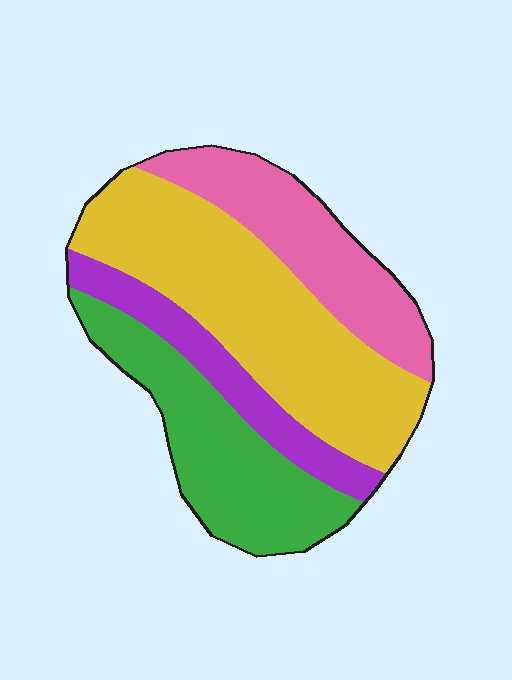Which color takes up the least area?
Purple, at roughly 15%.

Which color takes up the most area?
Yellow, at roughly 40%.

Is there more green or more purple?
Green.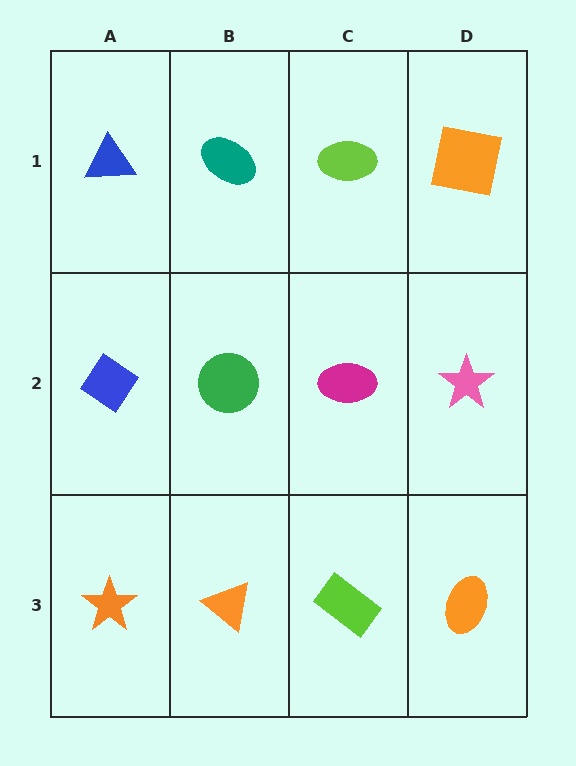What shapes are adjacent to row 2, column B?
A teal ellipse (row 1, column B), an orange triangle (row 3, column B), a blue diamond (row 2, column A), a magenta ellipse (row 2, column C).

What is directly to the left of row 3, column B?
An orange star.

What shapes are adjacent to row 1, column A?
A blue diamond (row 2, column A), a teal ellipse (row 1, column B).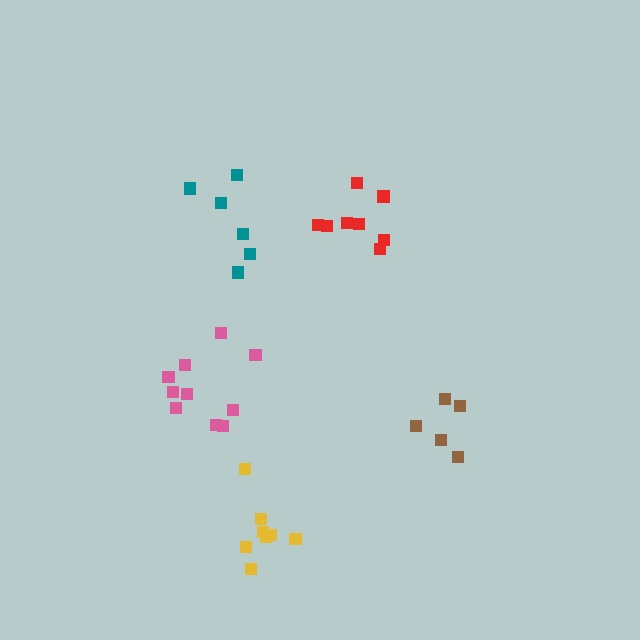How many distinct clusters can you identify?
There are 5 distinct clusters.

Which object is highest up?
The red cluster is topmost.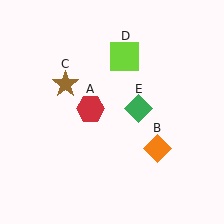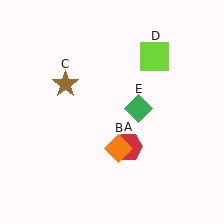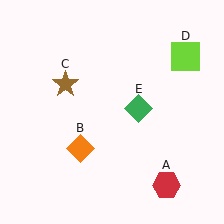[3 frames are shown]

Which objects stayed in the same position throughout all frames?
Brown star (object C) and green diamond (object E) remained stationary.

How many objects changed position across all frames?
3 objects changed position: red hexagon (object A), orange diamond (object B), lime square (object D).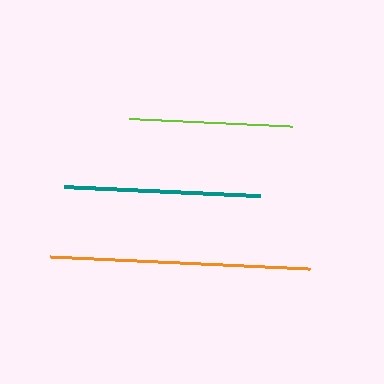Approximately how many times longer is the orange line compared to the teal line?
The orange line is approximately 1.3 times the length of the teal line.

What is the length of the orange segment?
The orange segment is approximately 260 pixels long.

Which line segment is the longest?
The orange line is the longest at approximately 260 pixels.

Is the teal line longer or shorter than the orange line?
The orange line is longer than the teal line.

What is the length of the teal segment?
The teal segment is approximately 197 pixels long.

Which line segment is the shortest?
The lime line is the shortest at approximately 162 pixels.